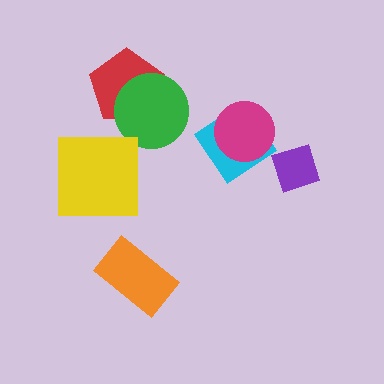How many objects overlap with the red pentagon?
1 object overlaps with the red pentagon.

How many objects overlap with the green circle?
1 object overlaps with the green circle.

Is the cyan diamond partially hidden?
Yes, it is partially covered by another shape.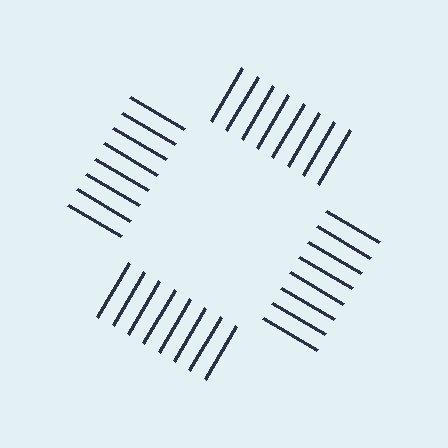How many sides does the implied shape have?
4 sides — the line-ends trace a square.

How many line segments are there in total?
32 — 8 along each of the 4 edges.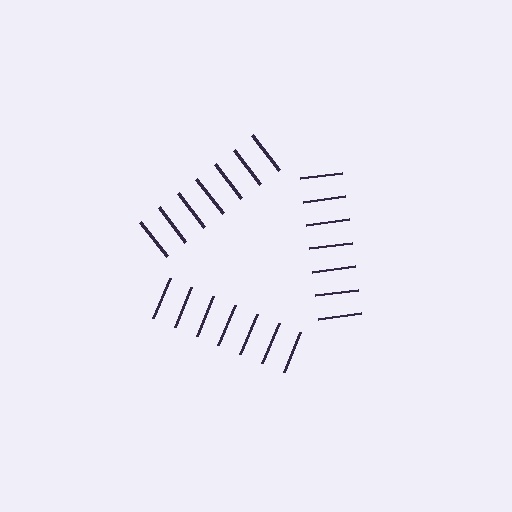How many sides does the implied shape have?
3 sides — the line-ends trace a triangle.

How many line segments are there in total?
21 — 7 along each of the 3 edges.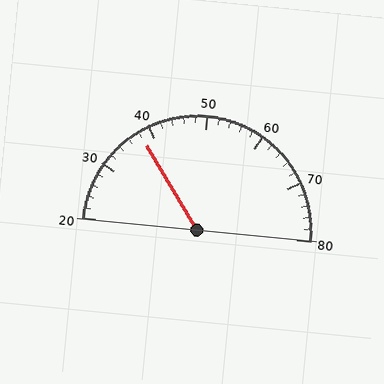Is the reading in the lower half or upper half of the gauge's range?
The reading is in the lower half of the range (20 to 80).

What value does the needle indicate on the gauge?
The needle indicates approximately 38.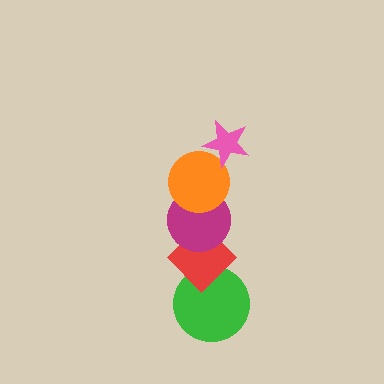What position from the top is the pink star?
The pink star is 1st from the top.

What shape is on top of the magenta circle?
The orange circle is on top of the magenta circle.